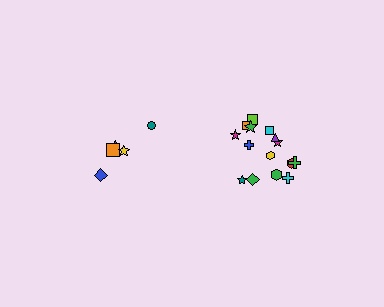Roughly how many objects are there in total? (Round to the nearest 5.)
Roughly 20 objects in total.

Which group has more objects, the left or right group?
The right group.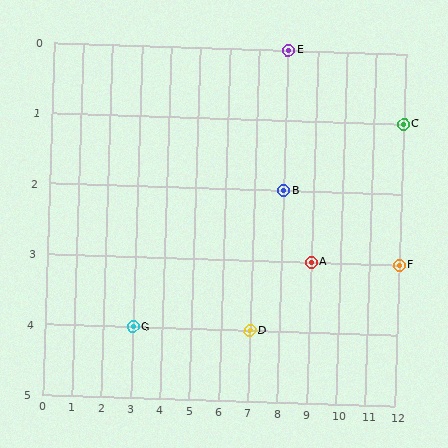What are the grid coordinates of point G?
Point G is at grid coordinates (3, 4).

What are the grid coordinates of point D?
Point D is at grid coordinates (7, 4).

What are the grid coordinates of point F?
Point F is at grid coordinates (12, 3).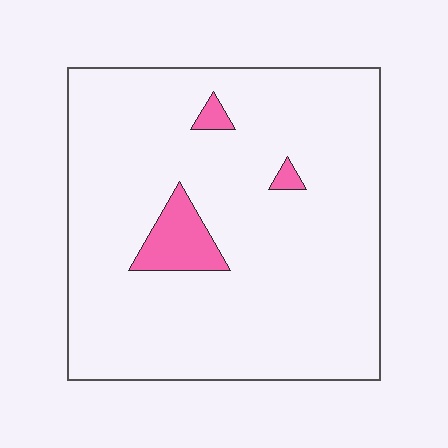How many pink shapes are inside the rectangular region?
3.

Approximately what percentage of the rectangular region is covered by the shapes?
Approximately 5%.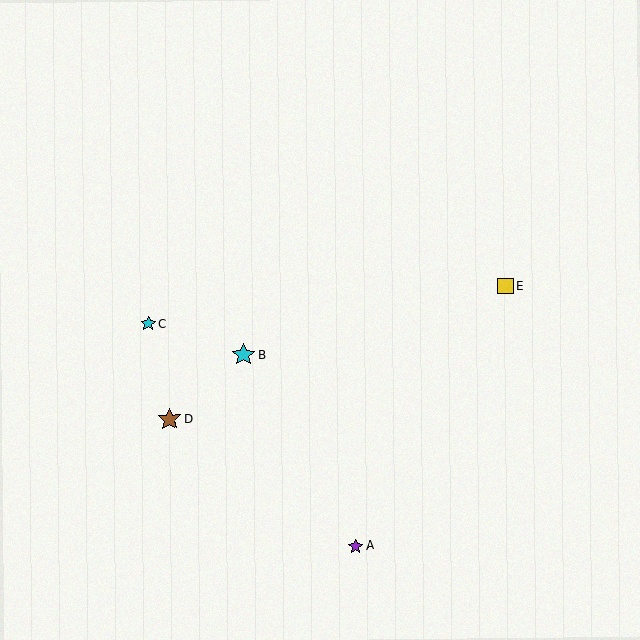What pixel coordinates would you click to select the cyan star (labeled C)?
Click at (148, 323) to select the cyan star C.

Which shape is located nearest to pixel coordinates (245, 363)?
The cyan star (labeled B) at (244, 355) is nearest to that location.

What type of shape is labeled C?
Shape C is a cyan star.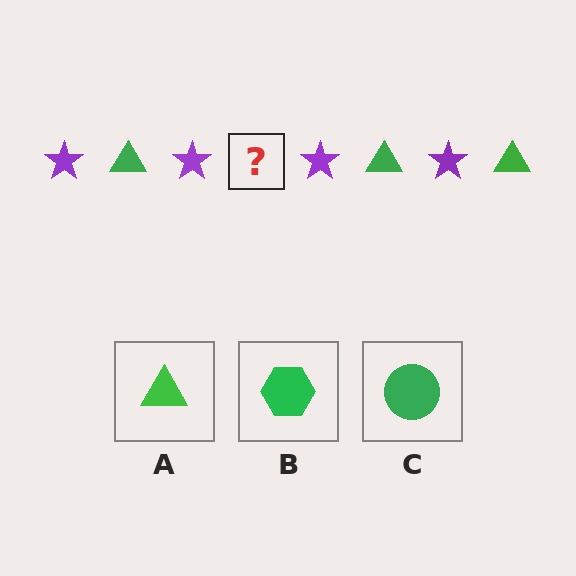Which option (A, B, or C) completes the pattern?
A.